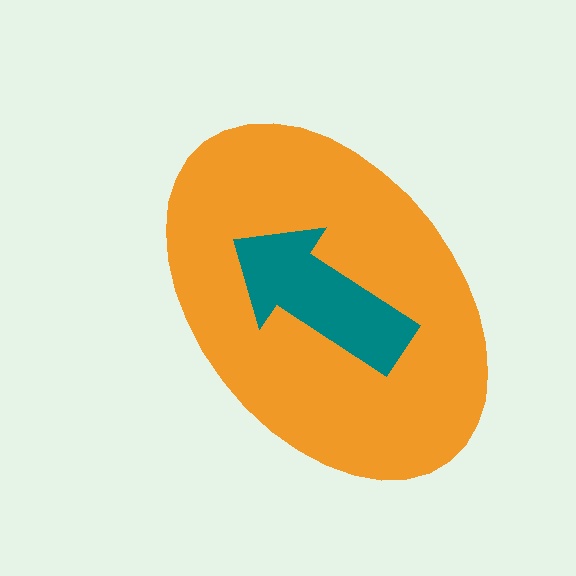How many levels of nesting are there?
2.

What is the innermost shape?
The teal arrow.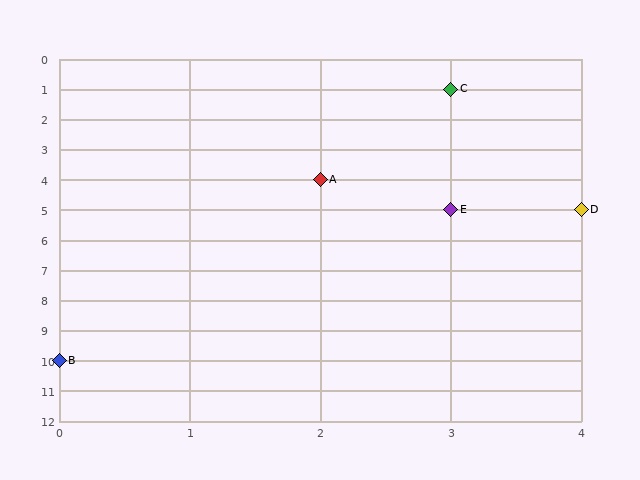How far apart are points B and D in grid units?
Points B and D are 4 columns and 5 rows apart (about 6.4 grid units diagonally).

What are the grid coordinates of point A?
Point A is at grid coordinates (2, 4).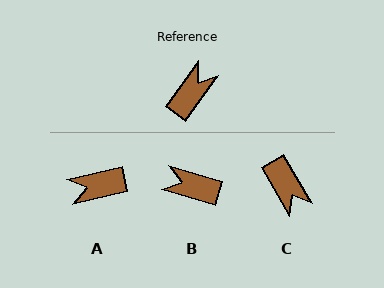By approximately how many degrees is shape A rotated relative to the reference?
Approximately 139 degrees counter-clockwise.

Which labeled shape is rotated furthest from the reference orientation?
A, about 139 degrees away.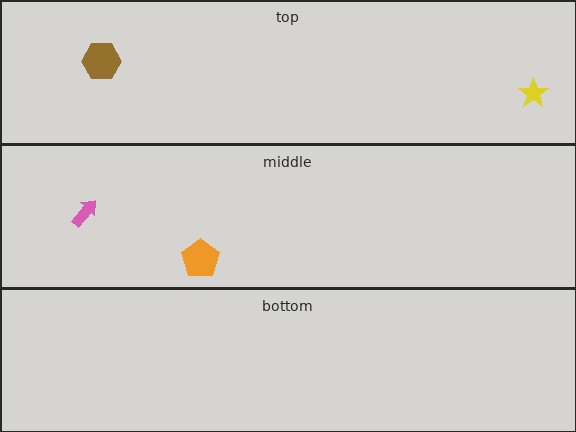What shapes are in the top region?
The yellow star, the brown hexagon.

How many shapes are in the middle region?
2.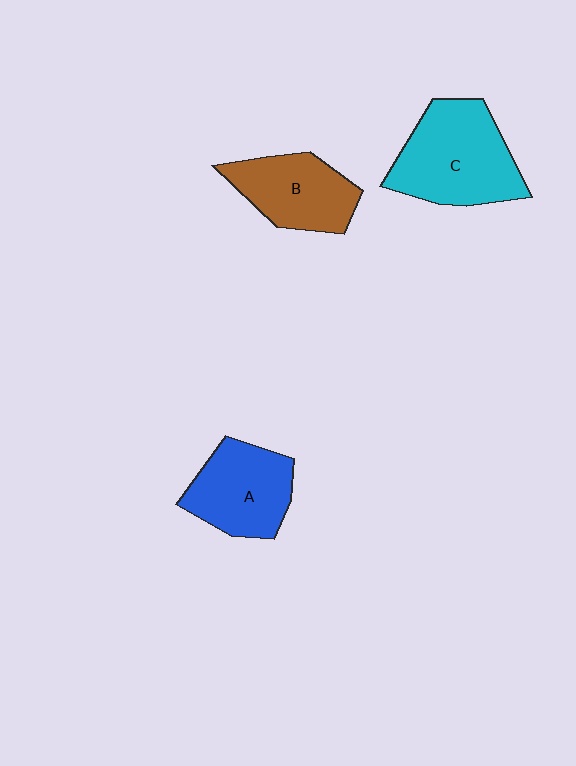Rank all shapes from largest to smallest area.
From largest to smallest: C (cyan), A (blue), B (brown).